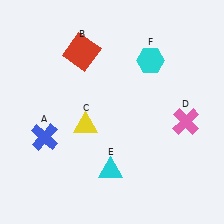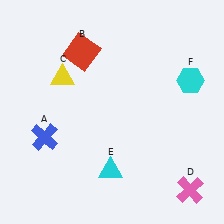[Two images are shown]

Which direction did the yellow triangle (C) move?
The yellow triangle (C) moved up.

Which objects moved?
The objects that moved are: the yellow triangle (C), the pink cross (D), the cyan hexagon (F).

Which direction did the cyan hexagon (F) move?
The cyan hexagon (F) moved right.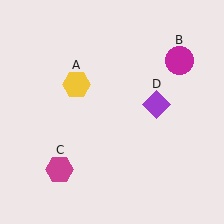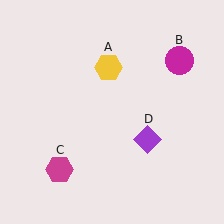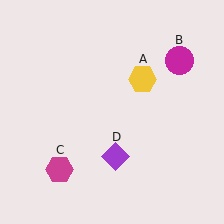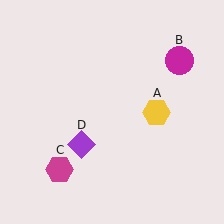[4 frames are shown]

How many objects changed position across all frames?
2 objects changed position: yellow hexagon (object A), purple diamond (object D).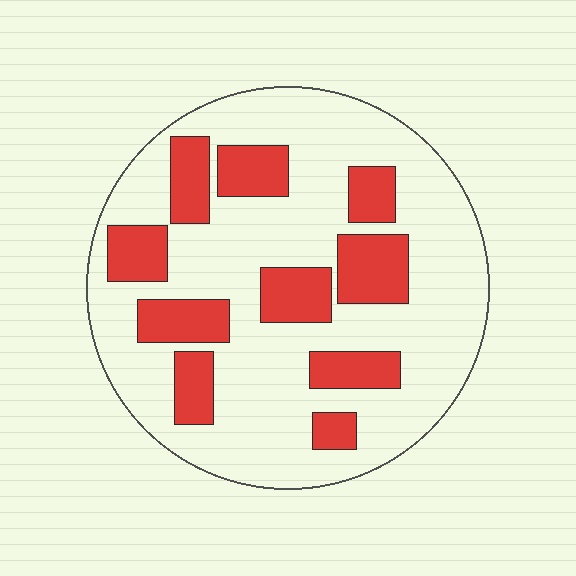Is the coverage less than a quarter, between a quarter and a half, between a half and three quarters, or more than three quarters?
Between a quarter and a half.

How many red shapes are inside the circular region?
10.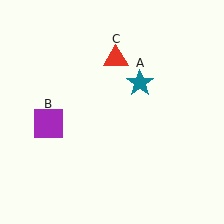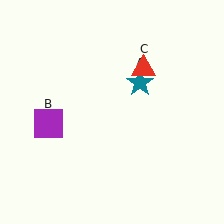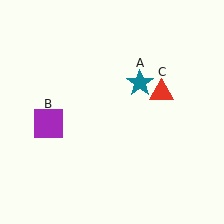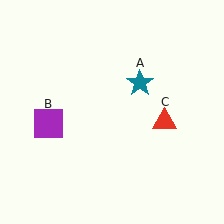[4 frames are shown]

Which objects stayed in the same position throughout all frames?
Teal star (object A) and purple square (object B) remained stationary.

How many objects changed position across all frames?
1 object changed position: red triangle (object C).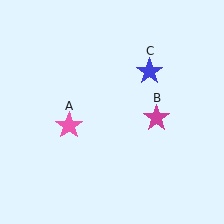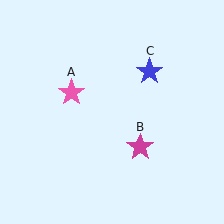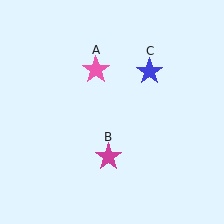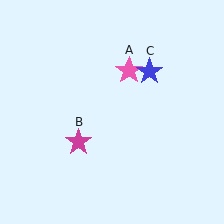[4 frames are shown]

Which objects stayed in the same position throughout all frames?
Blue star (object C) remained stationary.